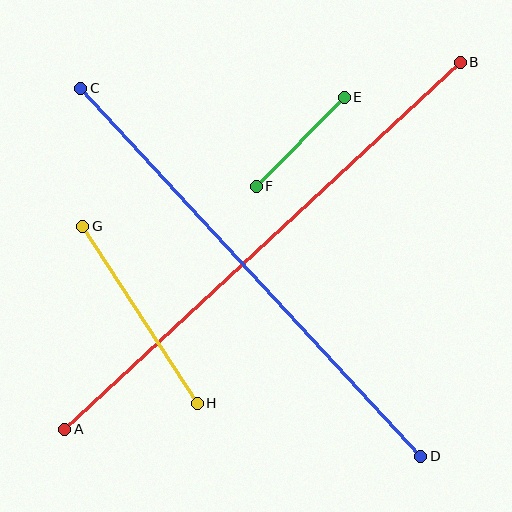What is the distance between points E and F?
The distance is approximately 125 pixels.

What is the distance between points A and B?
The distance is approximately 540 pixels.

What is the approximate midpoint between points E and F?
The midpoint is at approximately (300, 142) pixels.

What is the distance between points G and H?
The distance is approximately 211 pixels.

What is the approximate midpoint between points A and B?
The midpoint is at approximately (263, 246) pixels.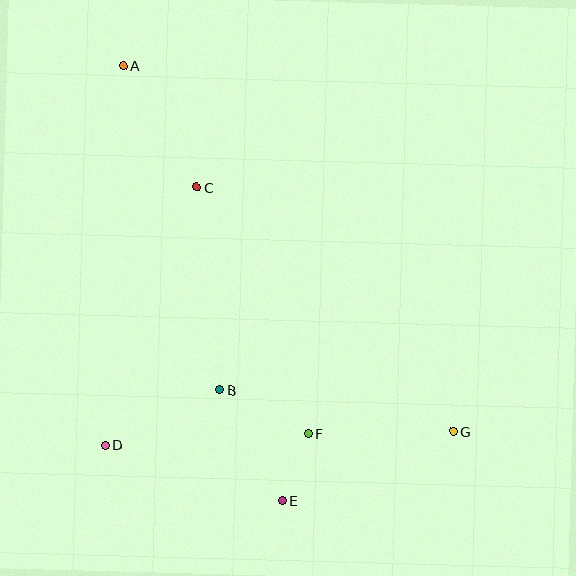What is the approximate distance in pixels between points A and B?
The distance between A and B is approximately 339 pixels.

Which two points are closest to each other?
Points E and F are closest to each other.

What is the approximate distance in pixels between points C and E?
The distance between C and E is approximately 325 pixels.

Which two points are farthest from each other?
Points A and G are farthest from each other.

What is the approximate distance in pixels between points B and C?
The distance between B and C is approximately 204 pixels.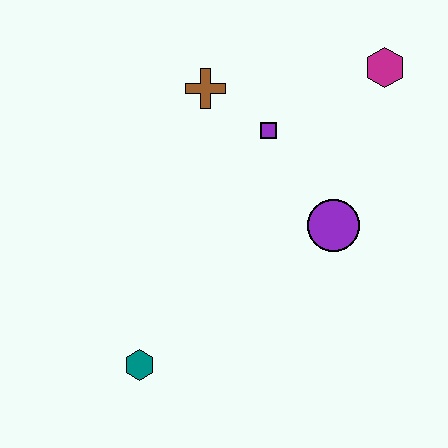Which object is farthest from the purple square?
The teal hexagon is farthest from the purple square.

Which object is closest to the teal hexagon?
The purple circle is closest to the teal hexagon.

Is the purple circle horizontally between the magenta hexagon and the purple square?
Yes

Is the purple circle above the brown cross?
No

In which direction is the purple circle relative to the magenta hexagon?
The purple circle is below the magenta hexagon.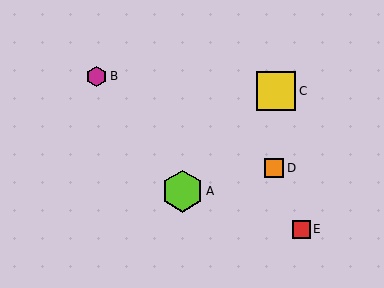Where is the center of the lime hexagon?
The center of the lime hexagon is at (182, 191).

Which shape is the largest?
The lime hexagon (labeled A) is the largest.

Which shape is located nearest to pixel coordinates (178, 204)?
The lime hexagon (labeled A) at (182, 191) is nearest to that location.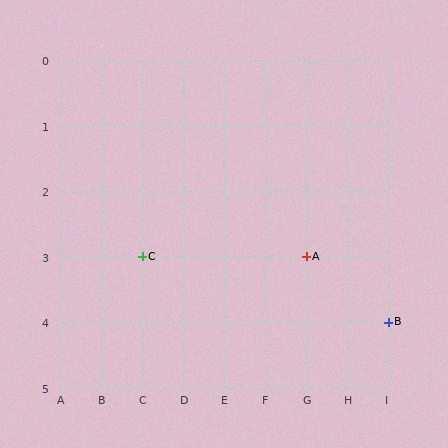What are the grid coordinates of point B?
Point B is at grid coordinates (I, 4).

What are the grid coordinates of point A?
Point A is at grid coordinates (G, 3).